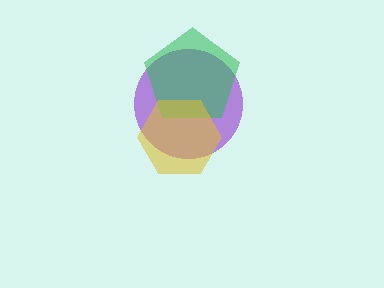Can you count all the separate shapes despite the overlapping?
Yes, there are 3 separate shapes.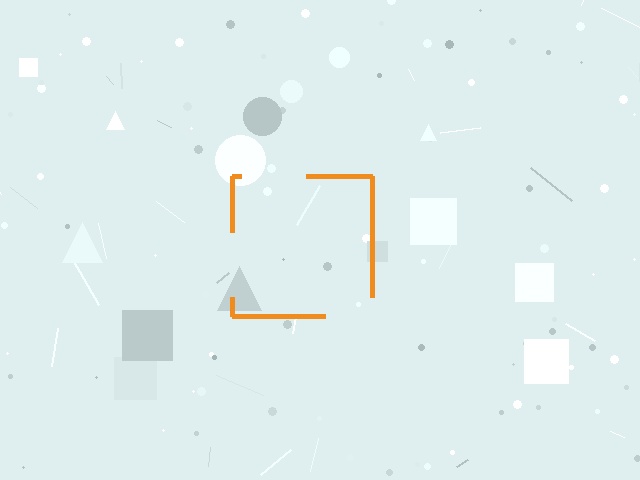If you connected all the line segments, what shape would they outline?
They would outline a square.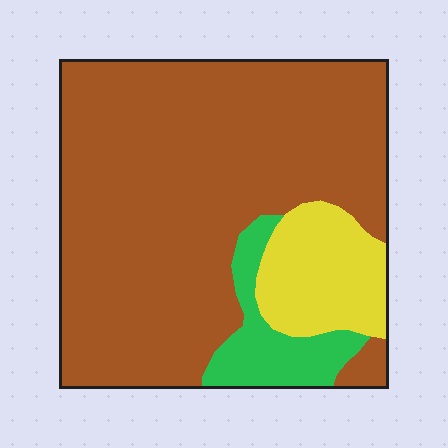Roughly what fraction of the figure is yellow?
Yellow covers 14% of the figure.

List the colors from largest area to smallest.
From largest to smallest: brown, yellow, green.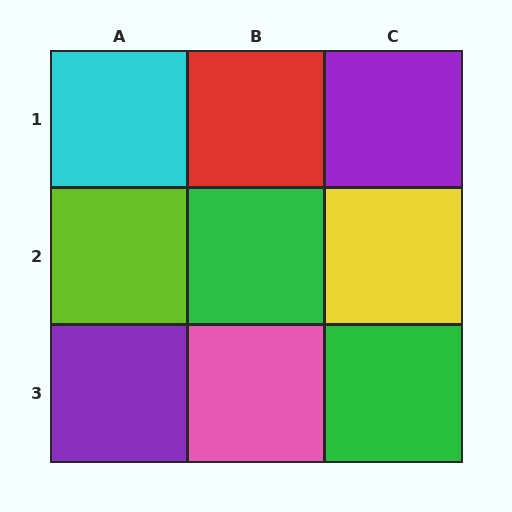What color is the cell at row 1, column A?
Cyan.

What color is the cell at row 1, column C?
Purple.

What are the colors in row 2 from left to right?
Lime, green, yellow.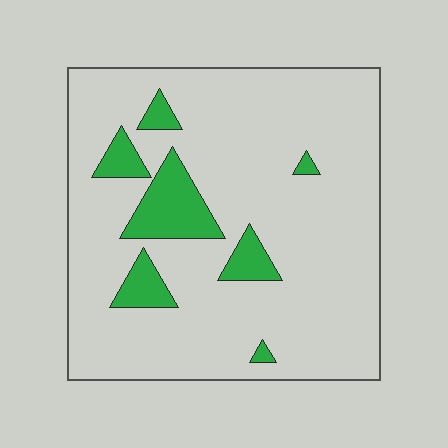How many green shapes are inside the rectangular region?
7.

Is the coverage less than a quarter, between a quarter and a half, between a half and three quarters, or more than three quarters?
Less than a quarter.